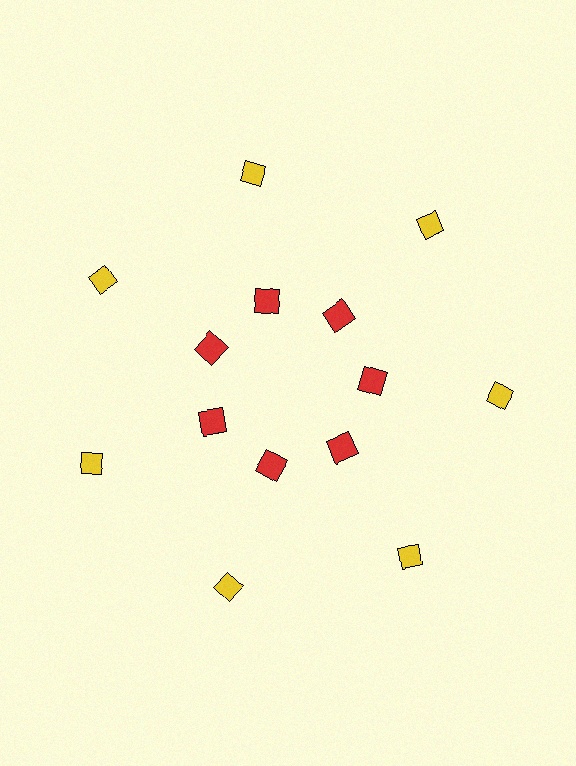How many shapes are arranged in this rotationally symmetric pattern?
There are 14 shapes, arranged in 7 groups of 2.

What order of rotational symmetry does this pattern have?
This pattern has 7-fold rotational symmetry.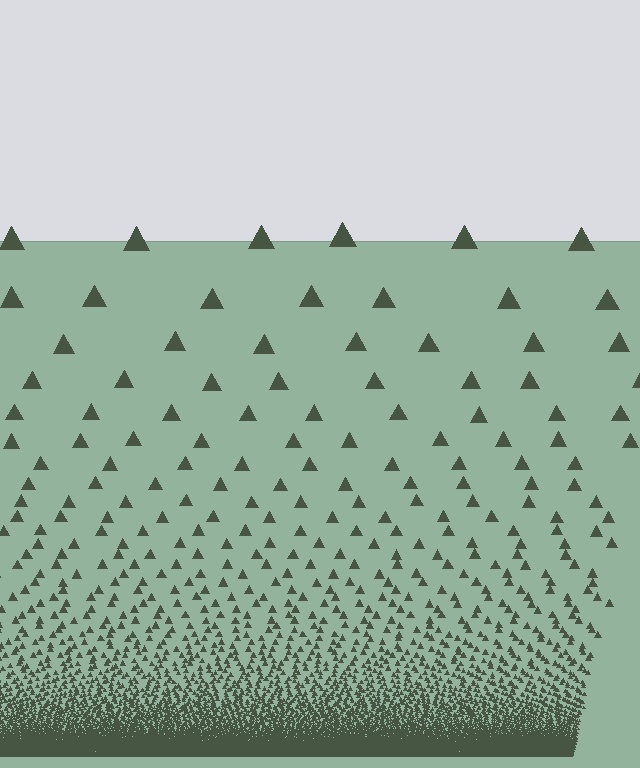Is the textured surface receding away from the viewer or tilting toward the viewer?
The surface appears to tilt toward the viewer. Texture elements get larger and sparser toward the top.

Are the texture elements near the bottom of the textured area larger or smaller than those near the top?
Smaller. The gradient is inverted — elements near the bottom are smaller and denser.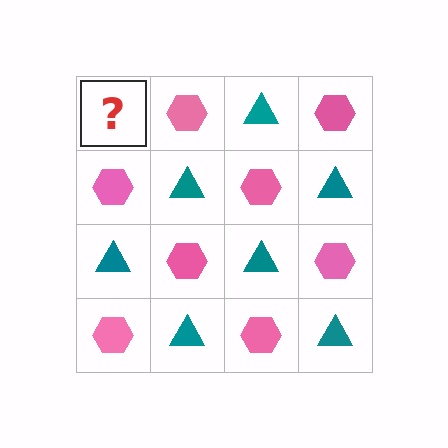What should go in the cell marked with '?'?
The missing cell should contain a teal triangle.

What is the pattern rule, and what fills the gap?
The rule is that it alternates teal triangle and pink hexagon in a checkerboard pattern. The gap should be filled with a teal triangle.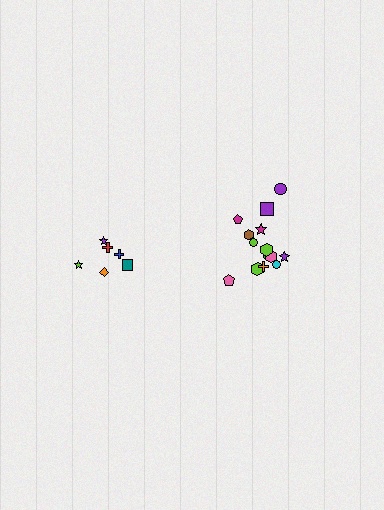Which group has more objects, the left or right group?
The right group.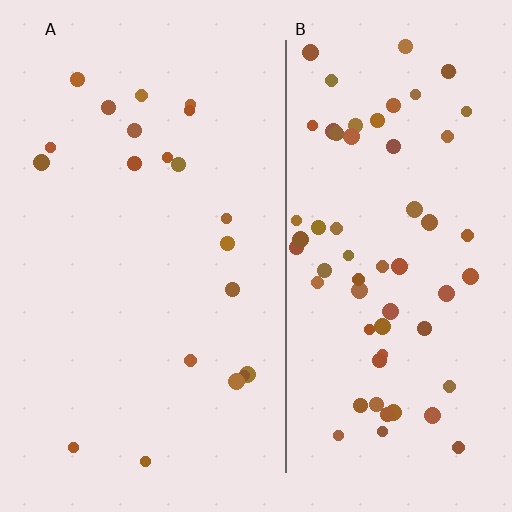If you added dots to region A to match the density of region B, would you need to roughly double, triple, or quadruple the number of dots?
Approximately triple.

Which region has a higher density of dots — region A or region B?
B (the right).